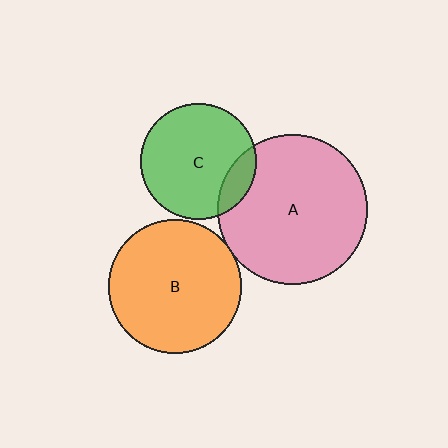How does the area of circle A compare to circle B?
Approximately 1.3 times.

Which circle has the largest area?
Circle A (pink).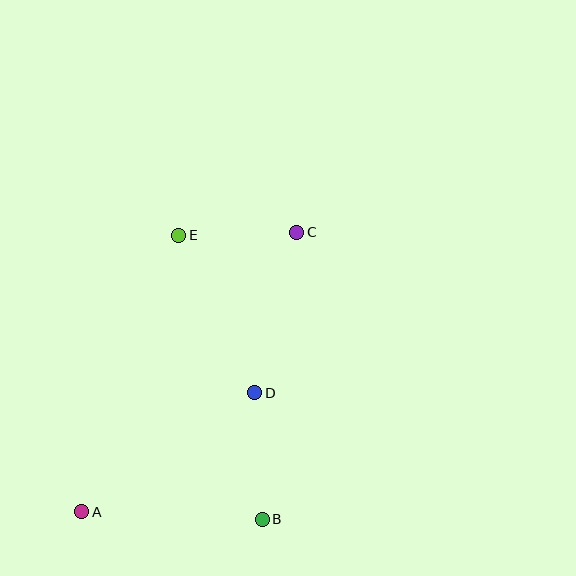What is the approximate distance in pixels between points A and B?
The distance between A and B is approximately 180 pixels.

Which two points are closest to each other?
Points C and E are closest to each other.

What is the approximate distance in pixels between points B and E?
The distance between B and E is approximately 296 pixels.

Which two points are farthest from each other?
Points A and C are farthest from each other.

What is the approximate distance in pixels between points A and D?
The distance between A and D is approximately 210 pixels.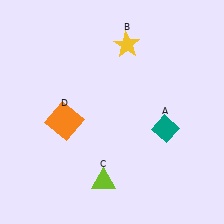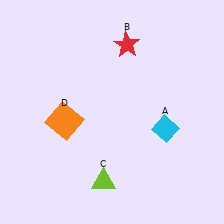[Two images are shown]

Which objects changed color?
A changed from teal to cyan. B changed from yellow to red.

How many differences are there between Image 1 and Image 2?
There are 2 differences between the two images.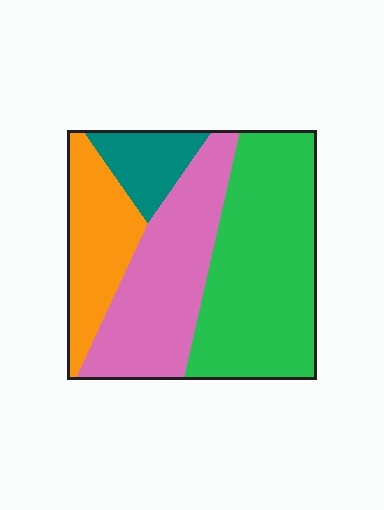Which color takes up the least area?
Teal, at roughly 10%.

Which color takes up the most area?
Green, at roughly 40%.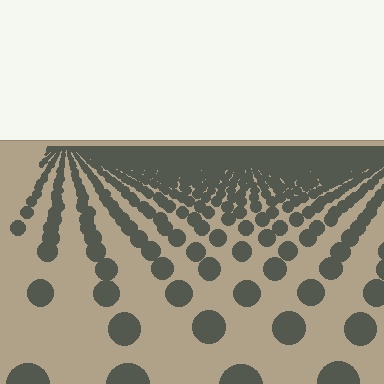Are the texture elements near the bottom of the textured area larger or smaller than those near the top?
Larger. Near the bottom, elements are closer to the viewer and appear at a bigger on-screen size.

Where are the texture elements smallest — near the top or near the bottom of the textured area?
Near the top.